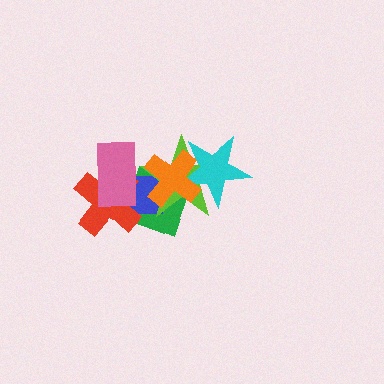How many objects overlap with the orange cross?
4 objects overlap with the orange cross.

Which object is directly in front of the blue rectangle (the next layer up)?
The lime star is directly in front of the blue rectangle.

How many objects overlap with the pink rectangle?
4 objects overlap with the pink rectangle.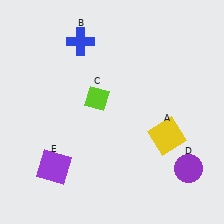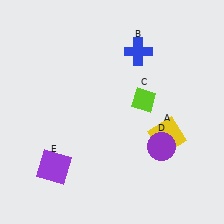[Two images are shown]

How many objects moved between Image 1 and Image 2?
3 objects moved between the two images.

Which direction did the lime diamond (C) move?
The lime diamond (C) moved right.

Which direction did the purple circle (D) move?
The purple circle (D) moved left.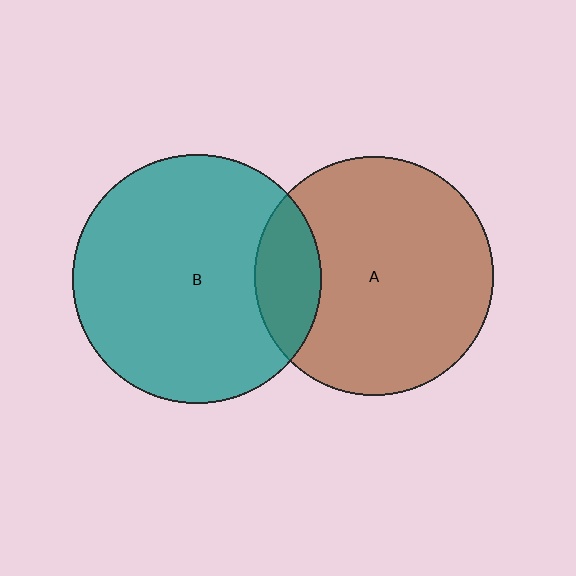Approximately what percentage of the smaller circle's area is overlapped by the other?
Approximately 15%.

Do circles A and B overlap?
Yes.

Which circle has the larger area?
Circle B (teal).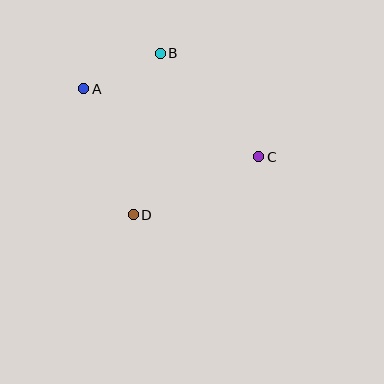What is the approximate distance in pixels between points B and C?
The distance between B and C is approximately 143 pixels.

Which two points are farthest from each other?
Points A and C are farthest from each other.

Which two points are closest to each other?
Points A and B are closest to each other.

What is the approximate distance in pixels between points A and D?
The distance between A and D is approximately 135 pixels.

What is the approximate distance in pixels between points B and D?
The distance between B and D is approximately 164 pixels.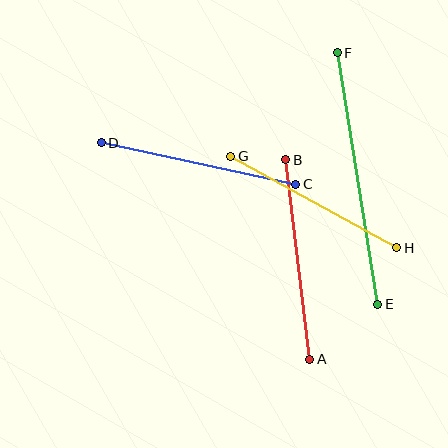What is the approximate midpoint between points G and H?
The midpoint is at approximately (314, 202) pixels.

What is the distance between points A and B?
The distance is approximately 201 pixels.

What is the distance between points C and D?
The distance is approximately 199 pixels.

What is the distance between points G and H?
The distance is approximately 190 pixels.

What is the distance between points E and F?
The distance is approximately 255 pixels.